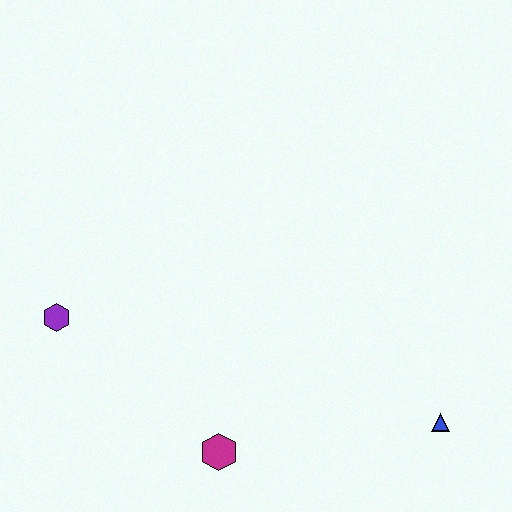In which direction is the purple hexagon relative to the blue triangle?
The purple hexagon is to the left of the blue triangle.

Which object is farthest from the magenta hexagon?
The blue triangle is farthest from the magenta hexagon.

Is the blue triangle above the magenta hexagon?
Yes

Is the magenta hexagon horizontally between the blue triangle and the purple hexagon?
Yes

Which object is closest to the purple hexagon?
The magenta hexagon is closest to the purple hexagon.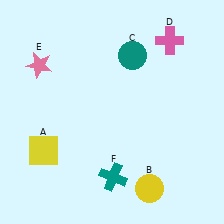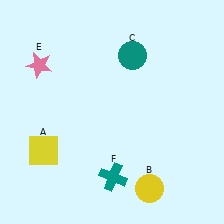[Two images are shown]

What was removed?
The pink cross (D) was removed in Image 2.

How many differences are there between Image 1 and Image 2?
There is 1 difference between the two images.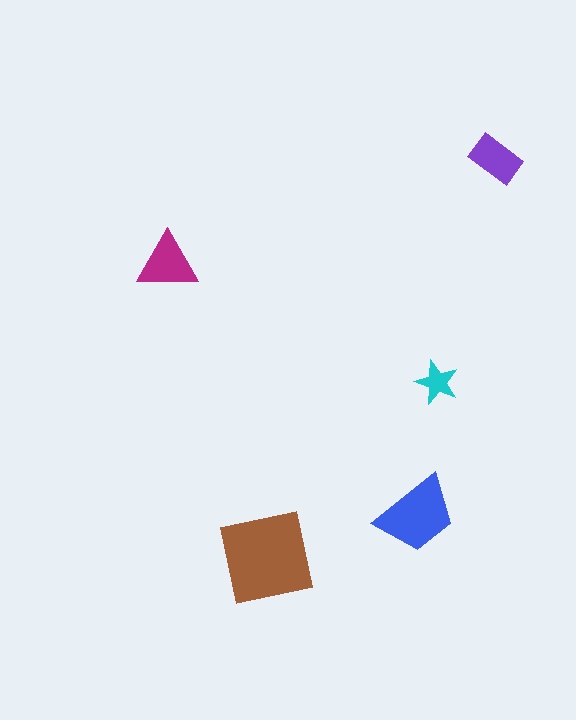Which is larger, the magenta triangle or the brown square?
The brown square.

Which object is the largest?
The brown square.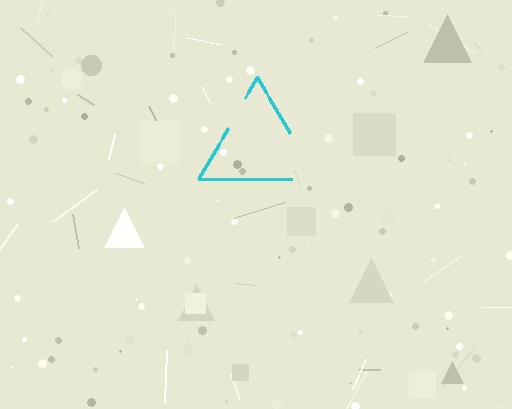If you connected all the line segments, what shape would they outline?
They would outline a triangle.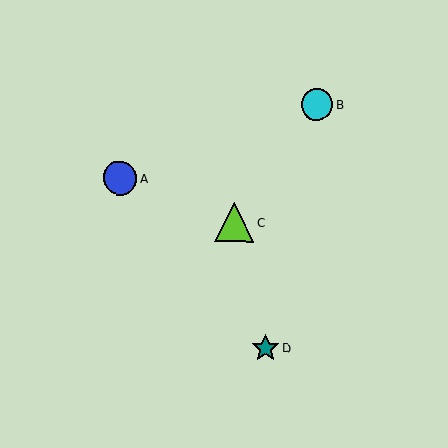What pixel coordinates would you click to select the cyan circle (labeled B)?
Click at (317, 105) to select the cyan circle B.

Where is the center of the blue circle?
The center of the blue circle is at (120, 178).